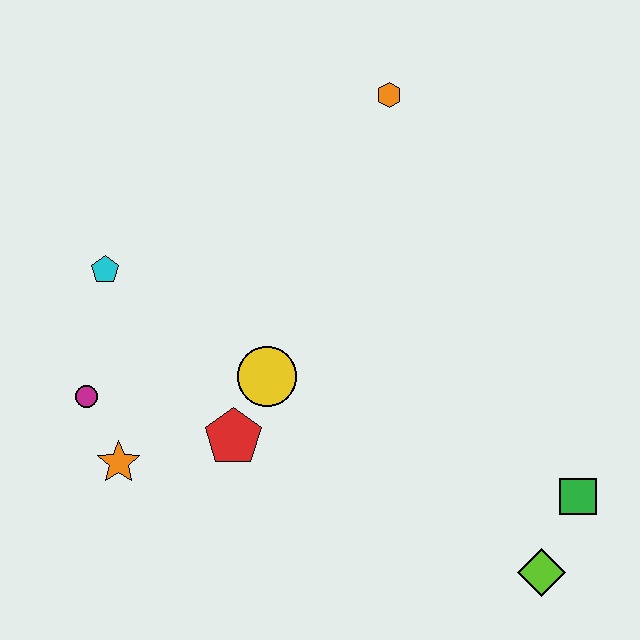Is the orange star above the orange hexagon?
No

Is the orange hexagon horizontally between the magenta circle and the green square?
Yes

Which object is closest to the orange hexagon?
The yellow circle is closest to the orange hexagon.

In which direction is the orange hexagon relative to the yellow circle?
The orange hexagon is above the yellow circle.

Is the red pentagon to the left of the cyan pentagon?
No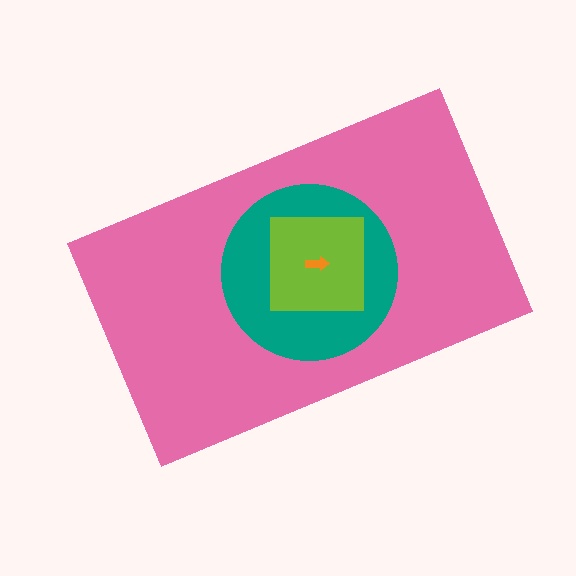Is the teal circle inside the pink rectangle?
Yes.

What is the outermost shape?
The pink rectangle.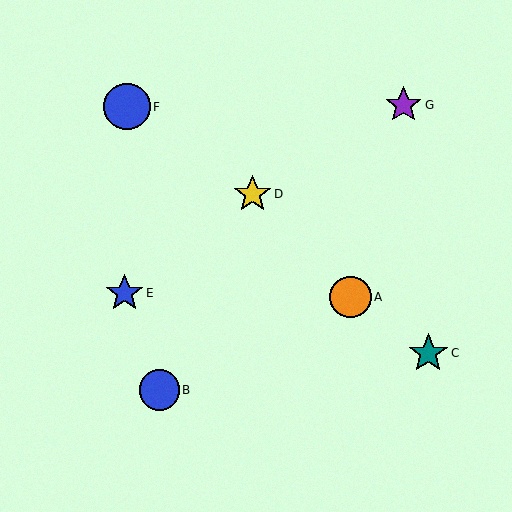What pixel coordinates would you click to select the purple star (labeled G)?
Click at (403, 105) to select the purple star G.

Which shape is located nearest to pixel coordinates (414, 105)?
The purple star (labeled G) at (403, 105) is nearest to that location.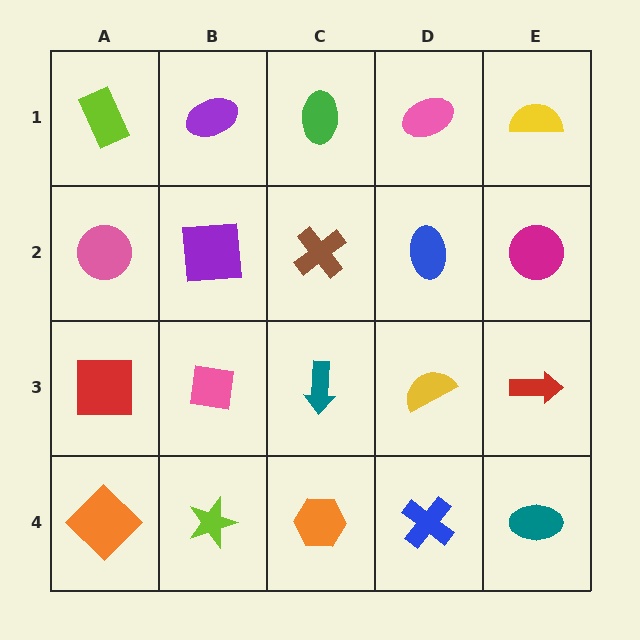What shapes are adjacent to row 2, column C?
A green ellipse (row 1, column C), a teal arrow (row 3, column C), a purple square (row 2, column B), a blue ellipse (row 2, column D).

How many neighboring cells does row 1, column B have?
3.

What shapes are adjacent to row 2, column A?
A lime rectangle (row 1, column A), a red square (row 3, column A), a purple square (row 2, column B).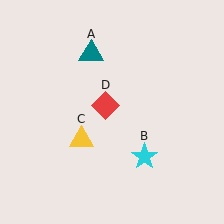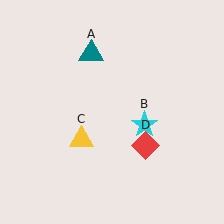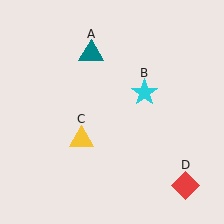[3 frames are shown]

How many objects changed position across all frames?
2 objects changed position: cyan star (object B), red diamond (object D).